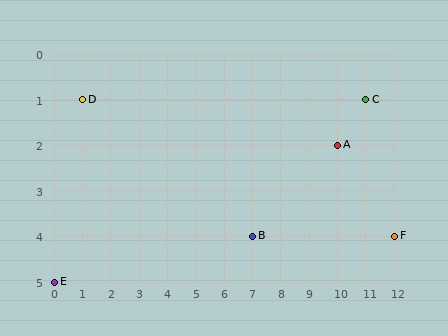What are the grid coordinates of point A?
Point A is at grid coordinates (10, 2).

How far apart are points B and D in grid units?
Points B and D are 6 columns and 3 rows apart (about 6.7 grid units diagonally).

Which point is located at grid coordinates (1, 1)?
Point D is at (1, 1).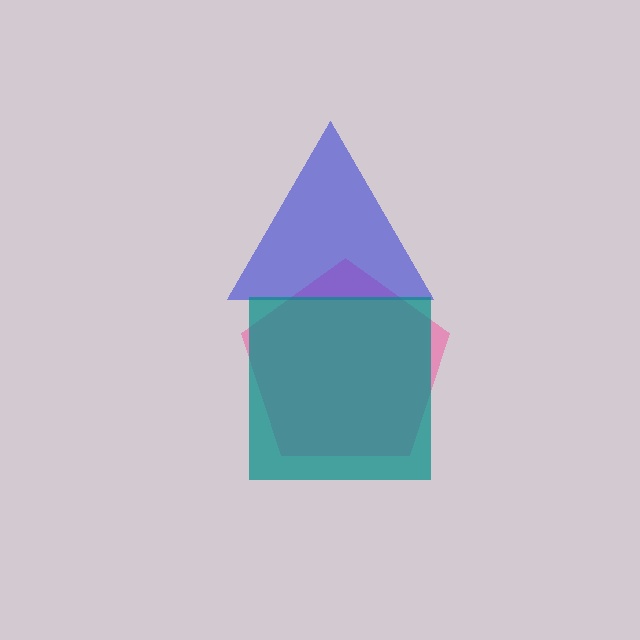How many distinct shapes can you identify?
There are 3 distinct shapes: a pink pentagon, a blue triangle, a teal square.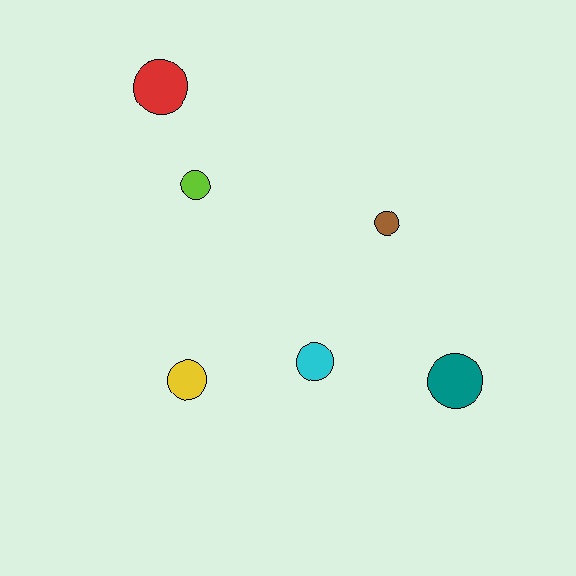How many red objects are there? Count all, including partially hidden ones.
There is 1 red object.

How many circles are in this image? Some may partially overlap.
There are 6 circles.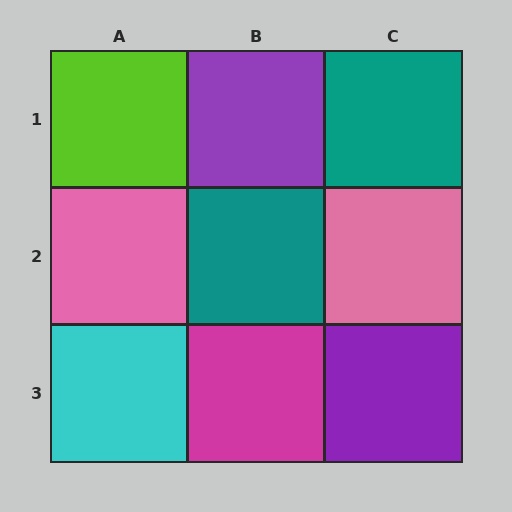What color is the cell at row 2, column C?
Pink.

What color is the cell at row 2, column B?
Teal.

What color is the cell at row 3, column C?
Purple.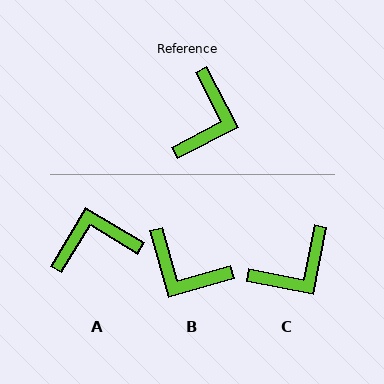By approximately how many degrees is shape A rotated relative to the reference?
Approximately 121 degrees counter-clockwise.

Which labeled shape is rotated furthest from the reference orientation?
A, about 121 degrees away.